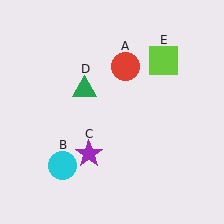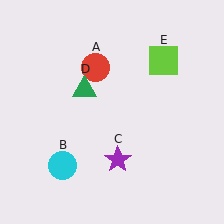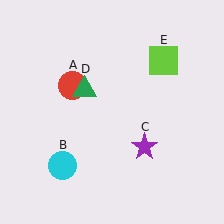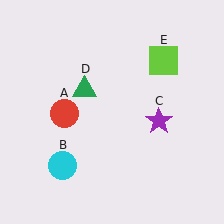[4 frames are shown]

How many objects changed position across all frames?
2 objects changed position: red circle (object A), purple star (object C).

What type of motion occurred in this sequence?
The red circle (object A), purple star (object C) rotated counterclockwise around the center of the scene.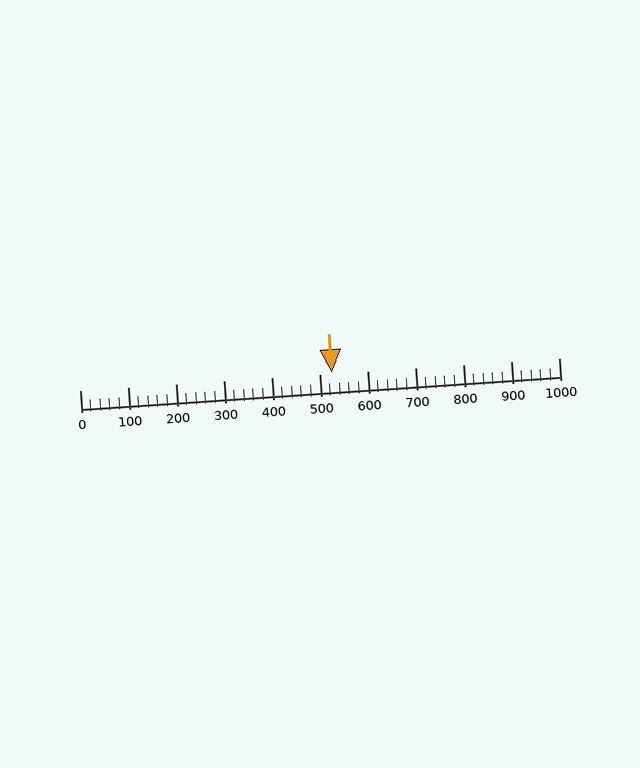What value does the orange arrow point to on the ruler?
The orange arrow points to approximately 526.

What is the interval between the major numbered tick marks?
The major tick marks are spaced 100 units apart.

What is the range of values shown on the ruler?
The ruler shows values from 0 to 1000.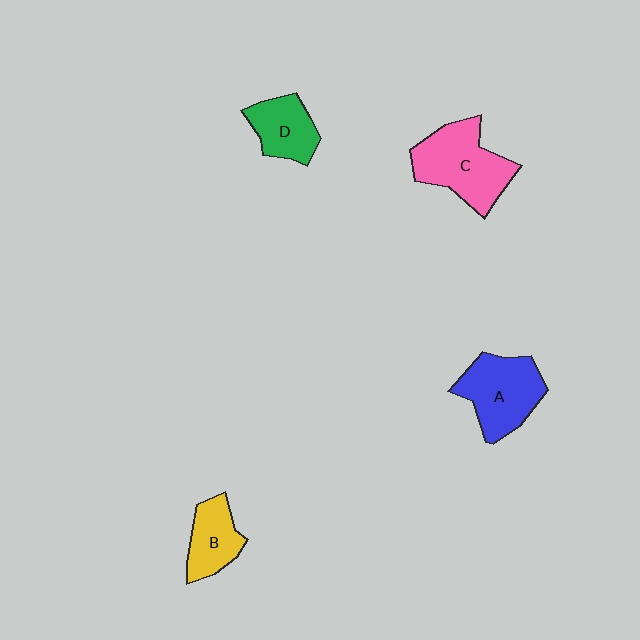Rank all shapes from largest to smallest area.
From largest to smallest: C (pink), A (blue), D (green), B (yellow).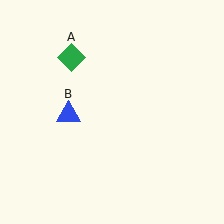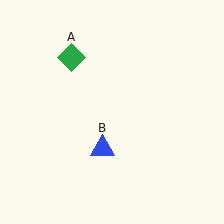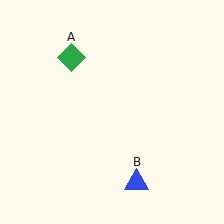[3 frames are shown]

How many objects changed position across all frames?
1 object changed position: blue triangle (object B).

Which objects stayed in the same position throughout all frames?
Green diamond (object A) remained stationary.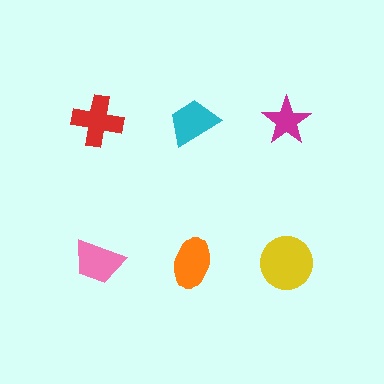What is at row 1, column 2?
A cyan trapezoid.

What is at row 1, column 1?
A red cross.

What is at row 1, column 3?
A magenta star.